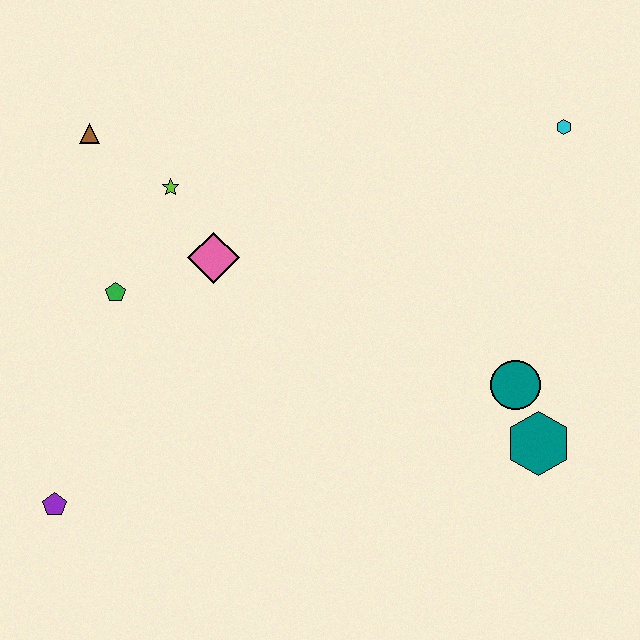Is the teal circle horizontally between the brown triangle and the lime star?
No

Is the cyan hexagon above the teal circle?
Yes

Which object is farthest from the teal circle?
The brown triangle is farthest from the teal circle.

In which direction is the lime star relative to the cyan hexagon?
The lime star is to the left of the cyan hexagon.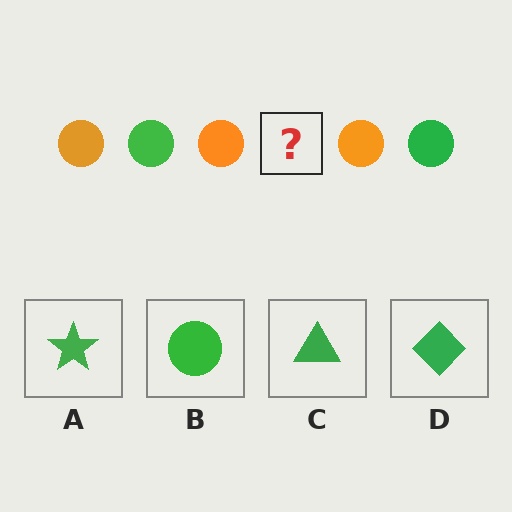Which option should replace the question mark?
Option B.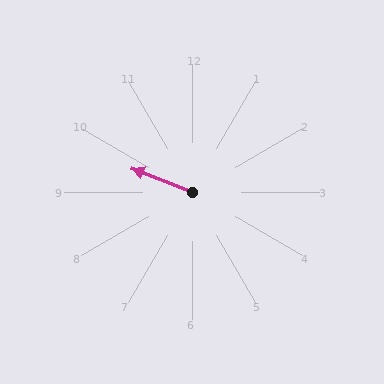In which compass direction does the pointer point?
West.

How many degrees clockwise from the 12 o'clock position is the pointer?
Approximately 291 degrees.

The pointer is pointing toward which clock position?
Roughly 10 o'clock.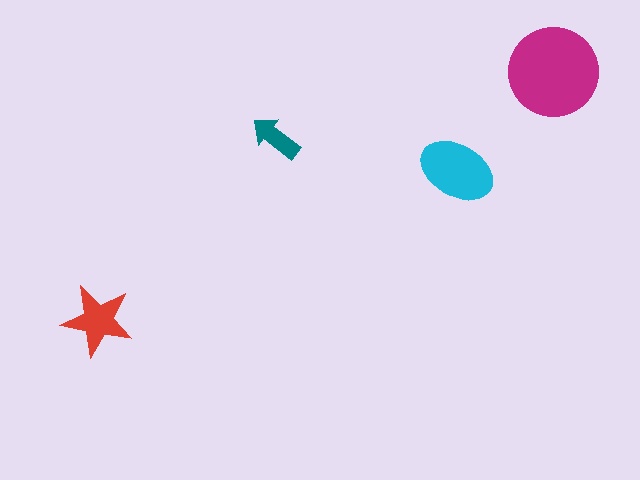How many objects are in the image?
There are 4 objects in the image.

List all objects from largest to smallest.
The magenta circle, the cyan ellipse, the red star, the teal arrow.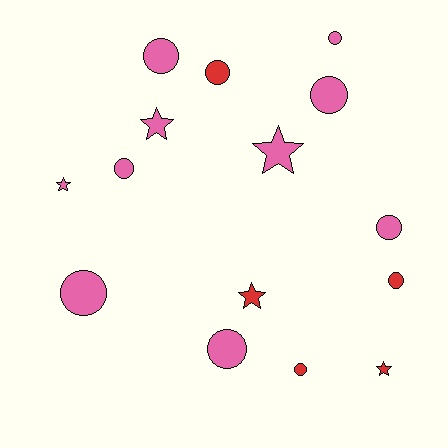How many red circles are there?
There are 3 red circles.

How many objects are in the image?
There are 15 objects.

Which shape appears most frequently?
Circle, with 10 objects.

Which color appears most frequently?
Pink, with 10 objects.